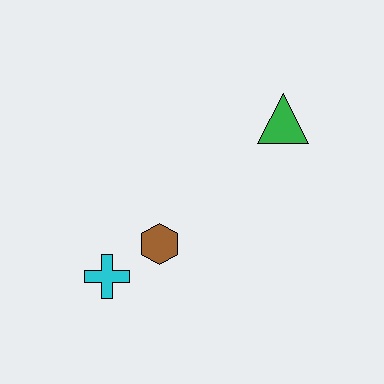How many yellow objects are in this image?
There are no yellow objects.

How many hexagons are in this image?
There is 1 hexagon.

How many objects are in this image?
There are 3 objects.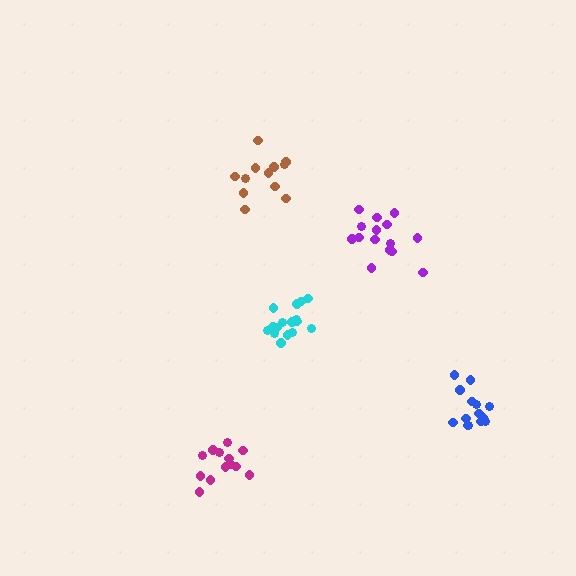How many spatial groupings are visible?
There are 5 spatial groupings.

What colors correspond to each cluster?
The clusters are colored: cyan, magenta, purple, blue, brown.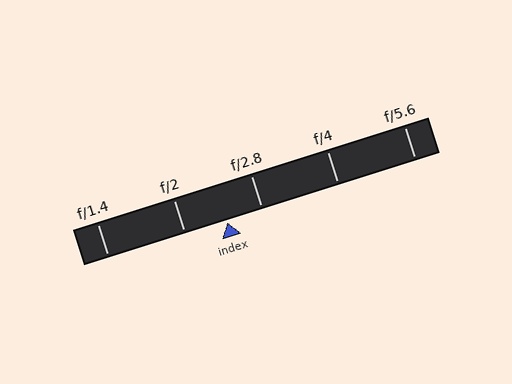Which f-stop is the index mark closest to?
The index mark is closest to f/2.8.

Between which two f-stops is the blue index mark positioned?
The index mark is between f/2 and f/2.8.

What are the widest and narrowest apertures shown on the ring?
The widest aperture shown is f/1.4 and the narrowest is f/5.6.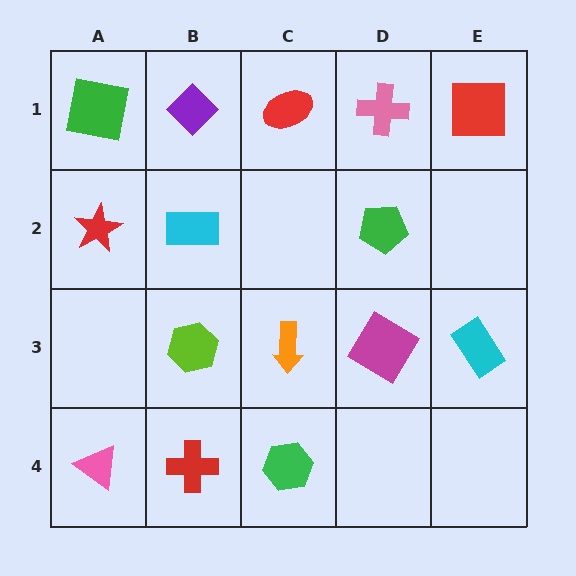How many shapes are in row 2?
3 shapes.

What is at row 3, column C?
An orange arrow.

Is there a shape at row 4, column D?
No, that cell is empty.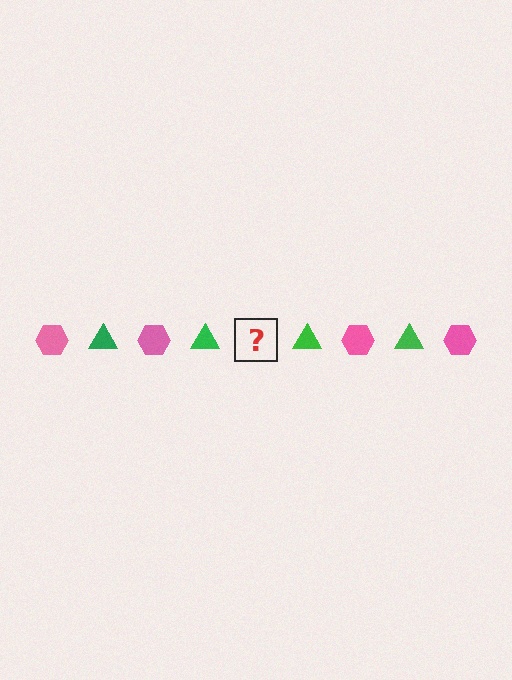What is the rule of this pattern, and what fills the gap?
The rule is that the pattern alternates between pink hexagon and green triangle. The gap should be filled with a pink hexagon.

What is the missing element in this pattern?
The missing element is a pink hexagon.